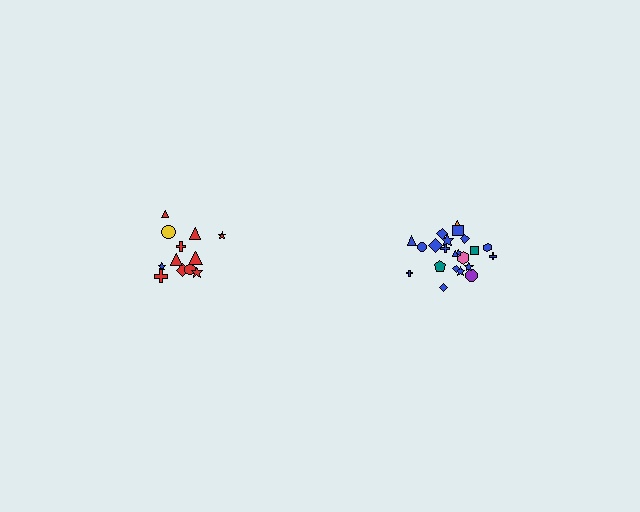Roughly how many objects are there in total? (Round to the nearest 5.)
Roughly 35 objects in total.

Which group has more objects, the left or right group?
The right group.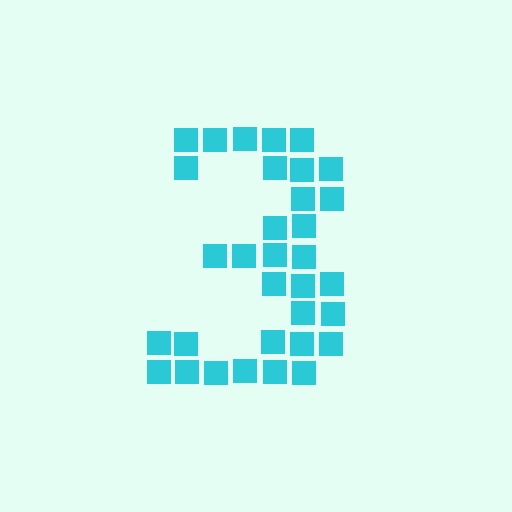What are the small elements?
The small elements are squares.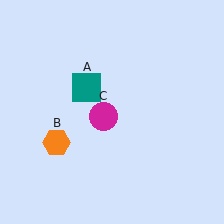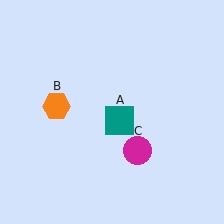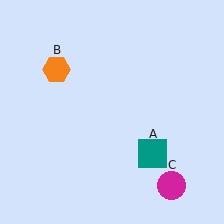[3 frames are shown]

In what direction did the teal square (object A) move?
The teal square (object A) moved down and to the right.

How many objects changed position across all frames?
3 objects changed position: teal square (object A), orange hexagon (object B), magenta circle (object C).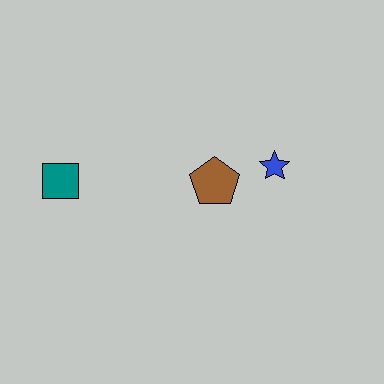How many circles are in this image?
There are no circles.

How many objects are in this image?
There are 3 objects.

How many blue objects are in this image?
There is 1 blue object.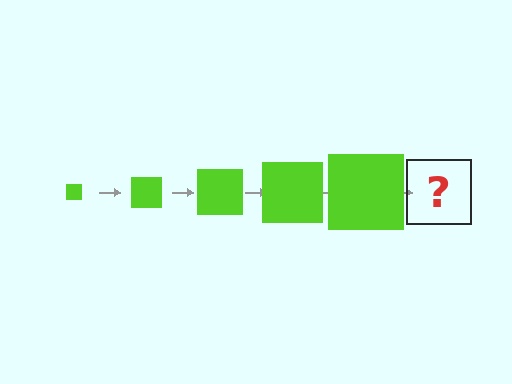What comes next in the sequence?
The next element should be a lime square, larger than the previous one.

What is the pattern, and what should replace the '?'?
The pattern is that the square gets progressively larger each step. The '?' should be a lime square, larger than the previous one.